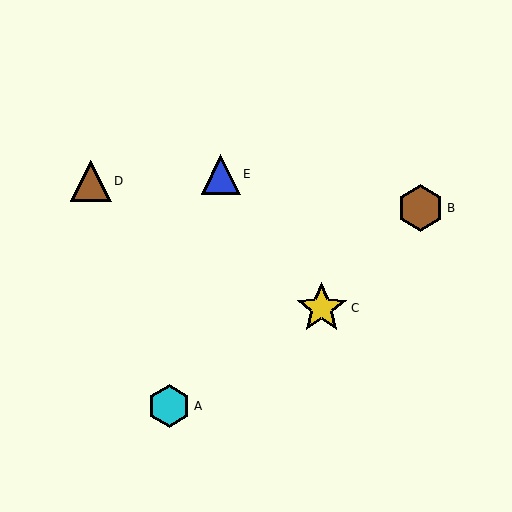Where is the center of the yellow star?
The center of the yellow star is at (322, 308).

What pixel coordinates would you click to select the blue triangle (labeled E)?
Click at (221, 174) to select the blue triangle E.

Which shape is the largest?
The yellow star (labeled C) is the largest.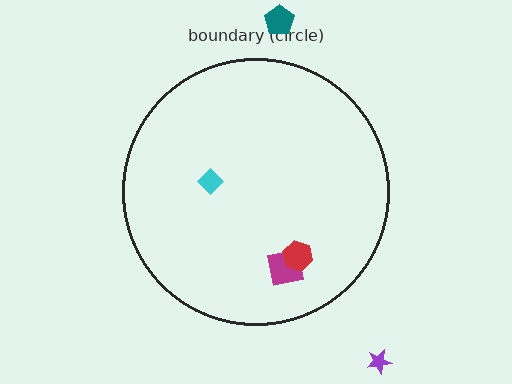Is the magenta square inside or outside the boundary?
Inside.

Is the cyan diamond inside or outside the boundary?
Inside.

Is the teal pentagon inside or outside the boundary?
Outside.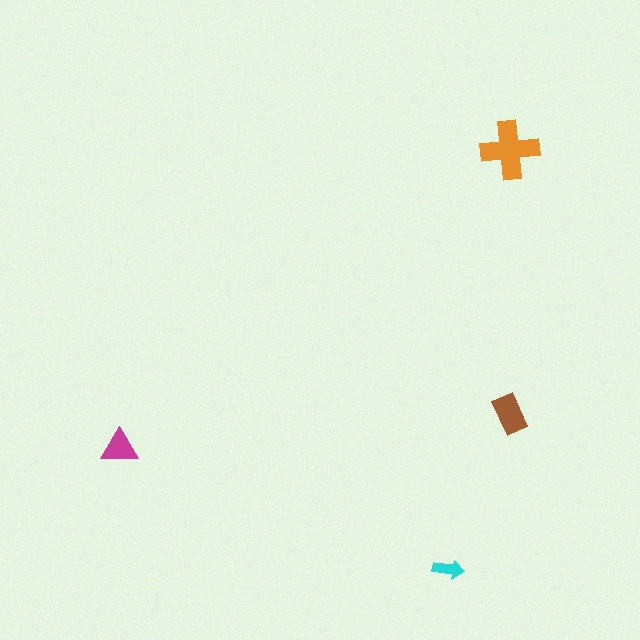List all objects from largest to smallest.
The orange cross, the brown rectangle, the magenta triangle, the cyan arrow.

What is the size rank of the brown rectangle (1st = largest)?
2nd.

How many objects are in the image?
There are 4 objects in the image.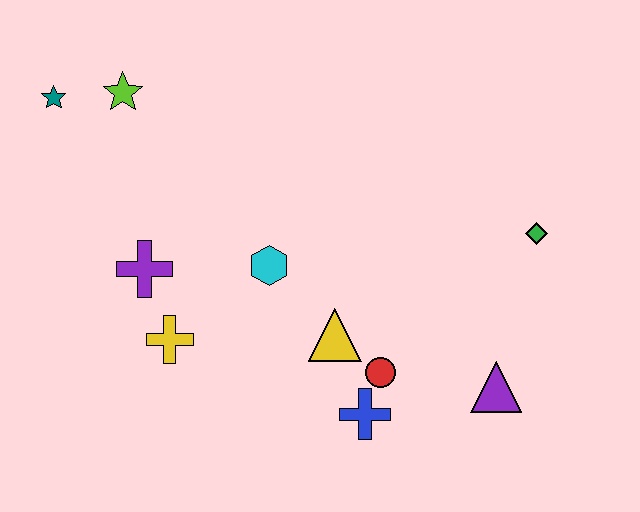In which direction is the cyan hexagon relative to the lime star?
The cyan hexagon is below the lime star.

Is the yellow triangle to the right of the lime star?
Yes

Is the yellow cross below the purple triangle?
No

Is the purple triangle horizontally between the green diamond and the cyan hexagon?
Yes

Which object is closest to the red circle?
The blue cross is closest to the red circle.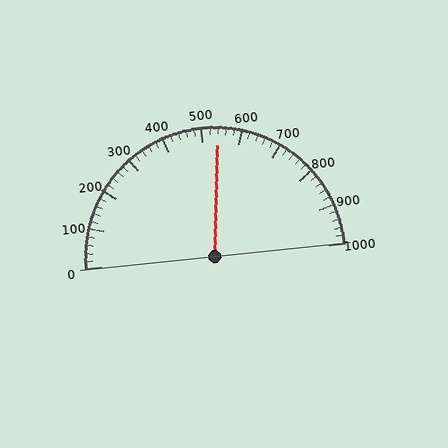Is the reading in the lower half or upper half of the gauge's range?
The reading is in the upper half of the range (0 to 1000).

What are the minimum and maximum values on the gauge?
The gauge ranges from 0 to 1000.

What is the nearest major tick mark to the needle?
The nearest major tick mark is 500.